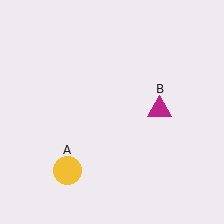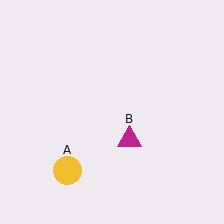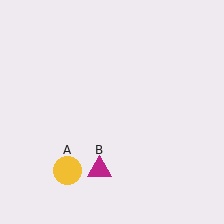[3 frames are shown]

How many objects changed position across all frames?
1 object changed position: magenta triangle (object B).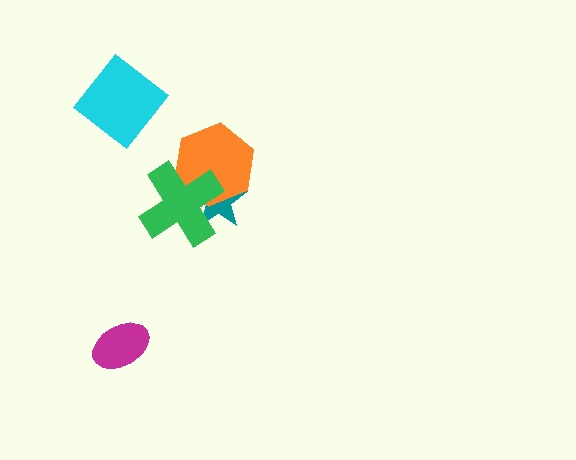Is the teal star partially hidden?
Yes, it is partially covered by another shape.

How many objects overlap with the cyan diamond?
0 objects overlap with the cyan diamond.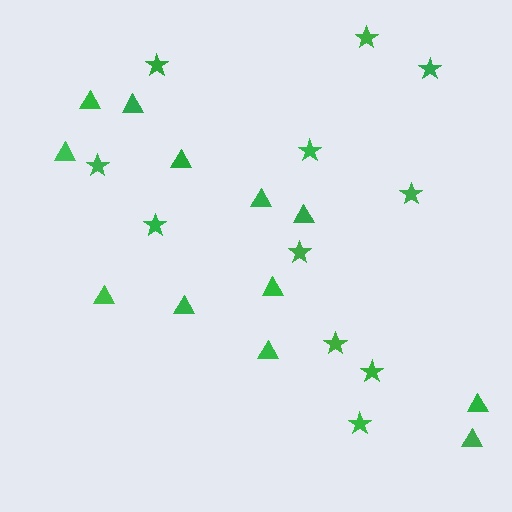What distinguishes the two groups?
There are 2 groups: one group of triangles (12) and one group of stars (11).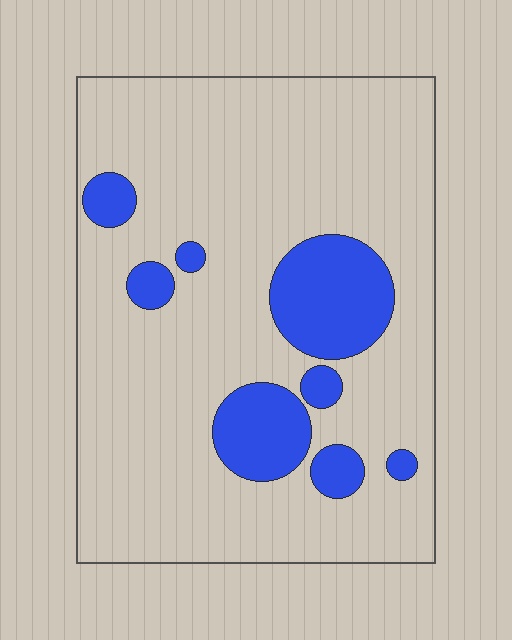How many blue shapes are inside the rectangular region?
8.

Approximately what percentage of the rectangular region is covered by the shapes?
Approximately 15%.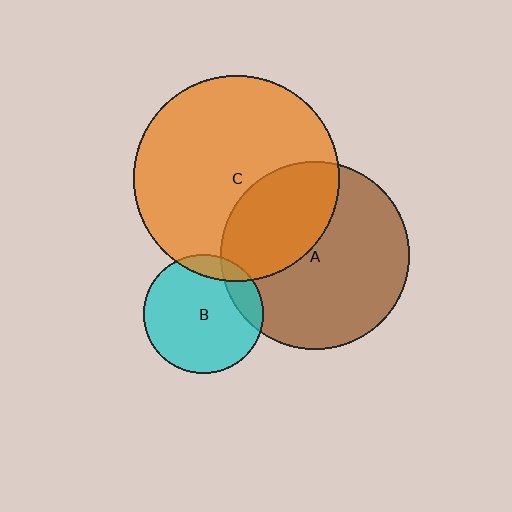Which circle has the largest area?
Circle C (orange).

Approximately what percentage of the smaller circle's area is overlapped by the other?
Approximately 15%.